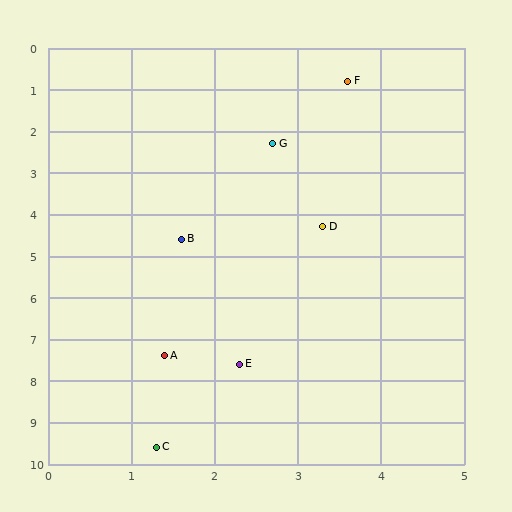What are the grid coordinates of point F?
Point F is at approximately (3.6, 0.8).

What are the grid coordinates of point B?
Point B is at approximately (1.6, 4.6).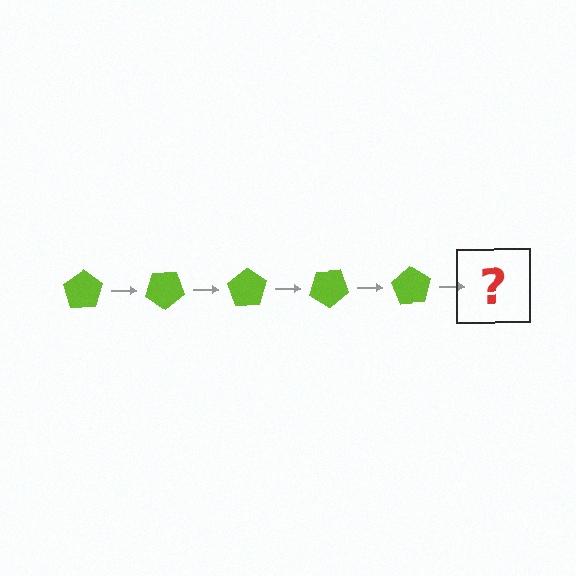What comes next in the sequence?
The next element should be a lime pentagon rotated 175 degrees.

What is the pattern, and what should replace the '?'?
The pattern is that the pentagon rotates 35 degrees each step. The '?' should be a lime pentagon rotated 175 degrees.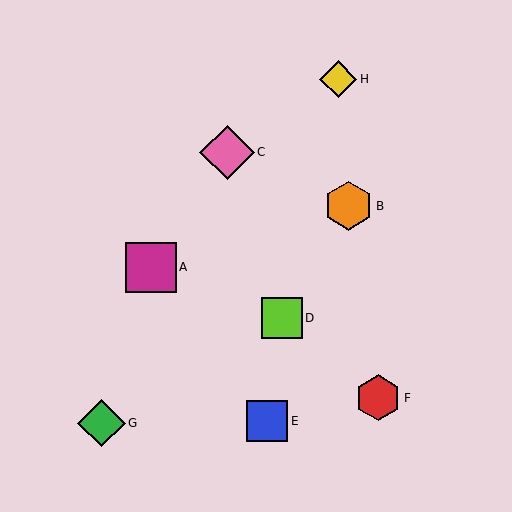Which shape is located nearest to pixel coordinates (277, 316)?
The lime square (labeled D) at (282, 318) is nearest to that location.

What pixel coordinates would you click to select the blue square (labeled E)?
Click at (267, 421) to select the blue square E.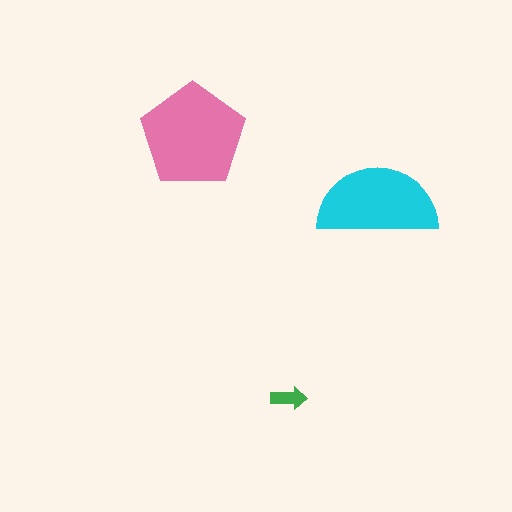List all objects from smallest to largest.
The green arrow, the cyan semicircle, the pink pentagon.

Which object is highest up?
The pink pentagon is topmost.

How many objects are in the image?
There are 3 objects in the image.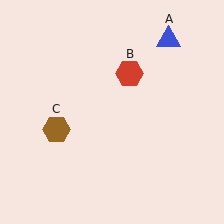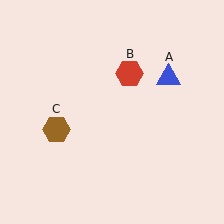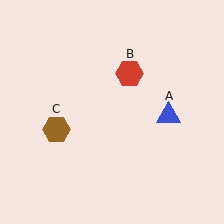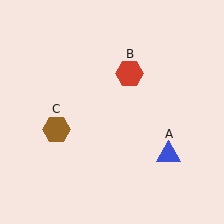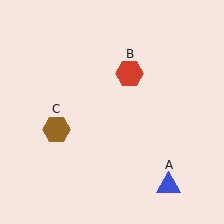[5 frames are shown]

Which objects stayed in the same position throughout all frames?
Red hexagon (object B) and brown hexagon (object C) remained stationary.